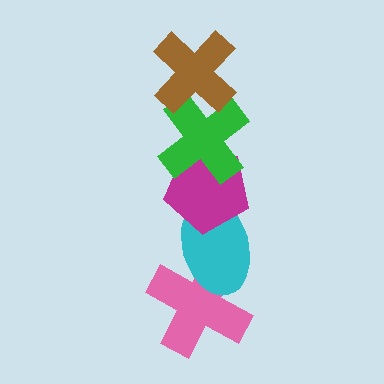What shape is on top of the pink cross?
The cyan ellipse is on top of the pink cross.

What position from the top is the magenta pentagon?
The magenta pentagon is 3rd from the top.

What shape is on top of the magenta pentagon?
The green cross is on top of the magenta pentagon.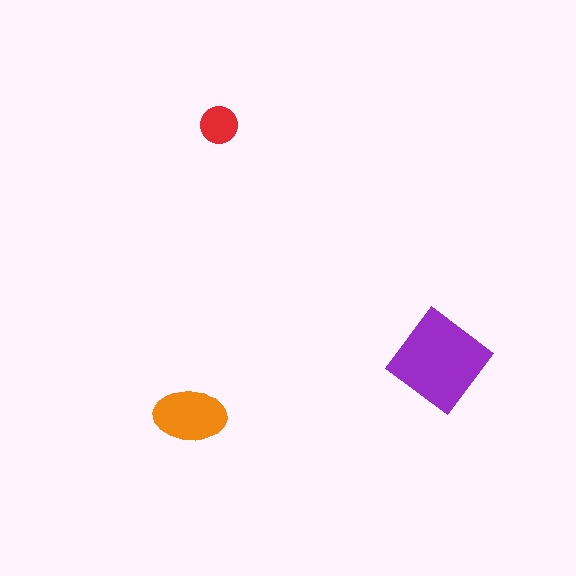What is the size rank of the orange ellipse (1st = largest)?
2nd.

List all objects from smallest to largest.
The red circle, the orange ellipse, the purple diamond.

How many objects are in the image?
There are 3 objects in the image.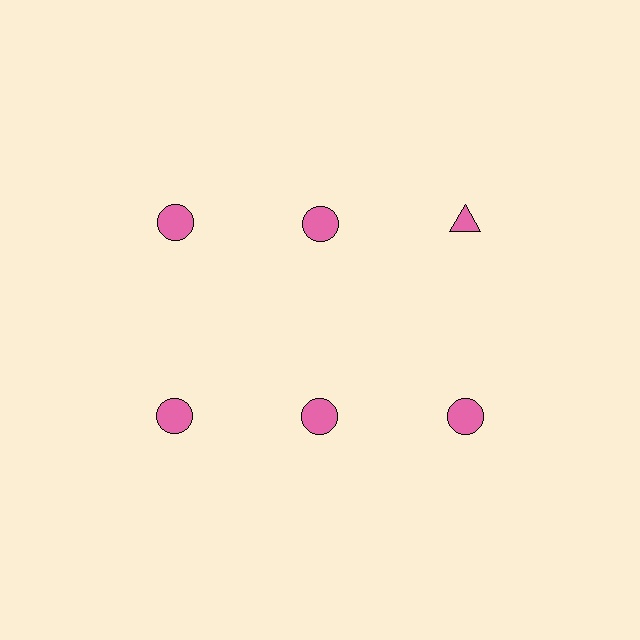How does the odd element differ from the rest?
It has a different shape: triangle instead of circle.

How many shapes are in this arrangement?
There are 6 shapes arranged in a grid pattern.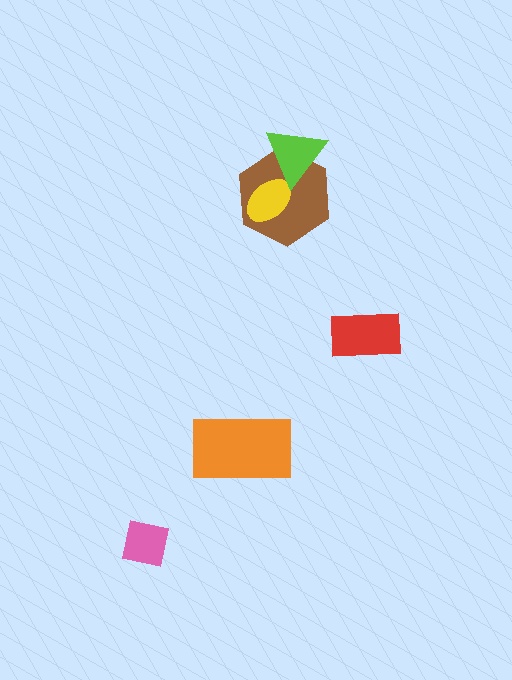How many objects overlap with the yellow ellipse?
2 objects overlap with the yellow ellipse.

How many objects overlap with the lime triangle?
2 objects overlap with the lime triangle.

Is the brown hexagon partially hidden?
Yes, it is partially covered by another shape.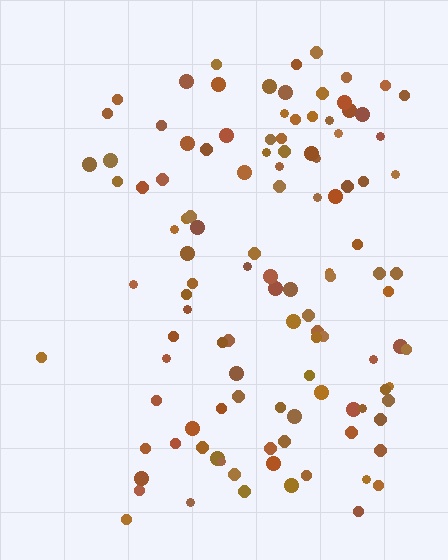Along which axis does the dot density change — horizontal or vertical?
Horizontal.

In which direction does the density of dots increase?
From left to right, with the right side densest.